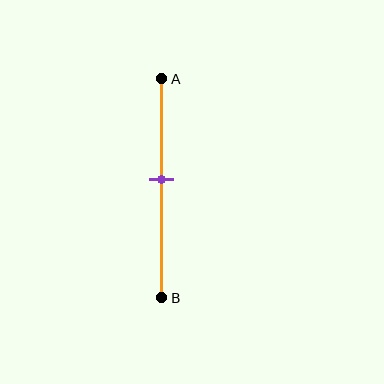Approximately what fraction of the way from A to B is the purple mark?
The purple mark is approximately 45% of the way from A to B.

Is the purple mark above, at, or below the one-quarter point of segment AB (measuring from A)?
The purple mark is below the one-quarter point of segment AB.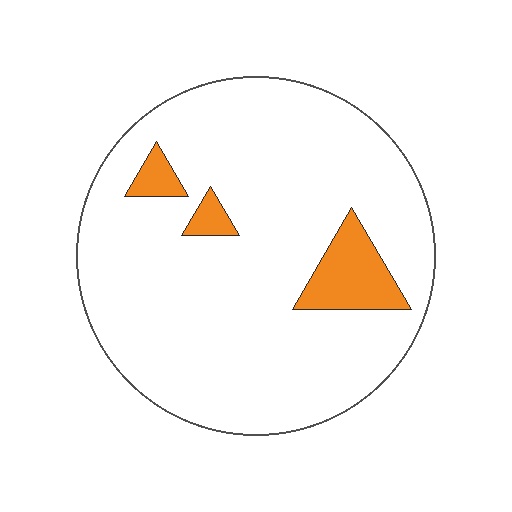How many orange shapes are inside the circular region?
3.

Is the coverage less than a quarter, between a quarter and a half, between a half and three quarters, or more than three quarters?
Less than a quarter.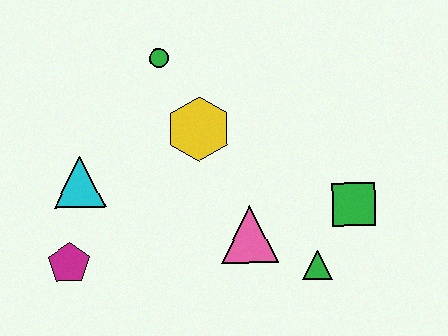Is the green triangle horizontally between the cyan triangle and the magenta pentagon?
No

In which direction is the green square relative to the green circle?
The green square is to the right of the green circle.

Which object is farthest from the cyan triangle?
The green square is farthest from the cyan triangle.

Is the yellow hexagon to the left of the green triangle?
Yes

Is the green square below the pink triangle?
No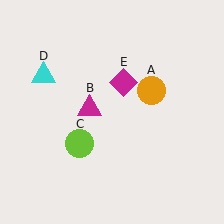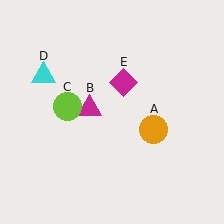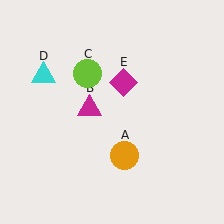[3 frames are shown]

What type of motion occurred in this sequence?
The orange circle (object A), lime circle (object C) rotated clockwise around the center of the scene.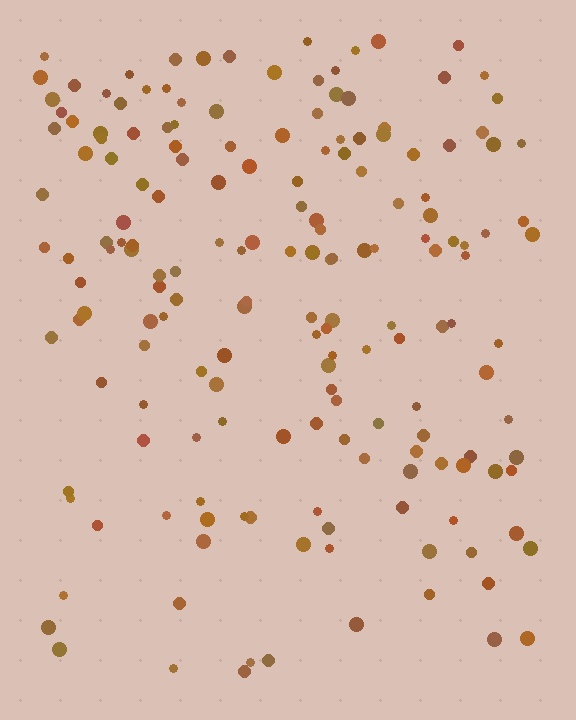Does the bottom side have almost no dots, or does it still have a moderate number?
Still a moderate number, just noticeably fewer than the top.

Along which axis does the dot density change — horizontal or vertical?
Vertical.